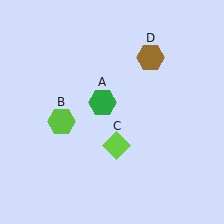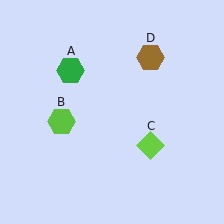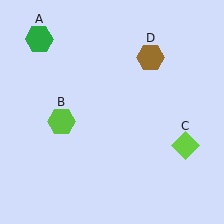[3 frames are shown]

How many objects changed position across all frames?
2 objects changed position: green hexagon (object A), lime diamond (object C).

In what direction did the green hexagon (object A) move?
The green hexagon (object A) moved up and to the left.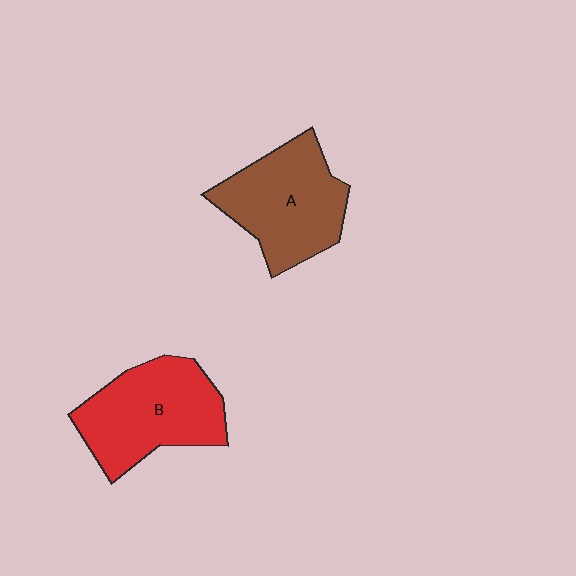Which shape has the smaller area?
Shape A (brown).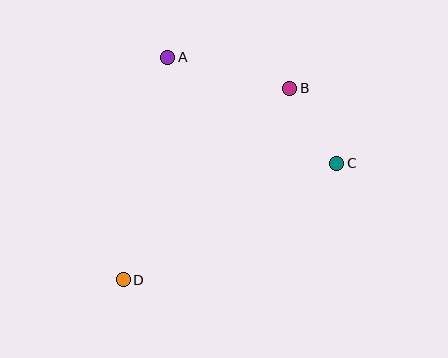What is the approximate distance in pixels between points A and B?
The distance between A and B is approximately 126 pixels.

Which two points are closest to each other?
Points B and C are closest to each other.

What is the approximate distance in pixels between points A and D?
The distance between A and D is approximately 227 pixels.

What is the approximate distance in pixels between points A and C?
The distance between A and C is approximately 199 pixels.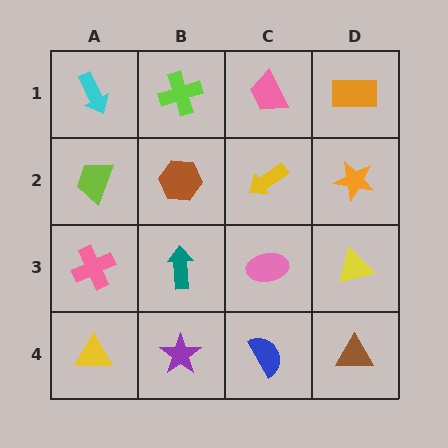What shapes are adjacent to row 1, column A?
A lime trapezoid (row 2, column A), a lime cross (row 1, column B).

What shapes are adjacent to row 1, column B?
A brown hexagon (row 2, column B), a cyan arrow (row 1, column A), a pink trapezoid (row 1, column C).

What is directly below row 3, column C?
A blue semicircle.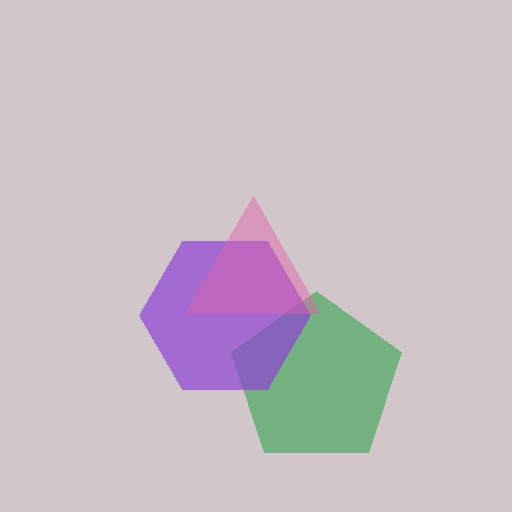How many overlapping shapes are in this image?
There are 3 overlapping shapes in the image.